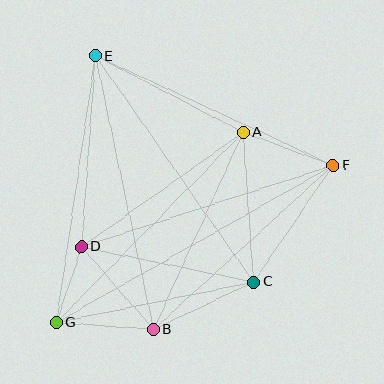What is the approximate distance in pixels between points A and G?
The distance between A and G is approximately 267 pixels.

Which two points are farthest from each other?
Points F and G are farthest from each other.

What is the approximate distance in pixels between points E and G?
The distance between E and G is approximately 269 pixels.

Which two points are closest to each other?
Points D and G are closest to each other.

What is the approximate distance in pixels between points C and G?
The distance between C and G is approximately 202 pixels.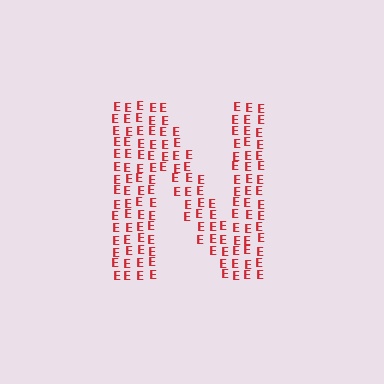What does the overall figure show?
The overall figure shows the letter N.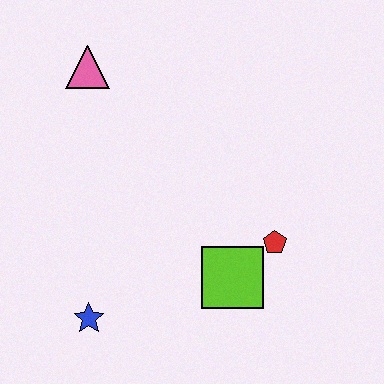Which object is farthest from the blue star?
The pink triangle is farthest from the blue star.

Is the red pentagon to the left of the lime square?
No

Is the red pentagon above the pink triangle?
No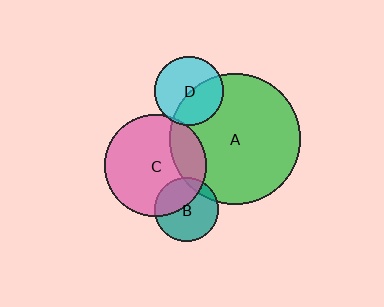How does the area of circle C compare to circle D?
Approximately 2.2 times.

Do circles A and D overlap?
Yes.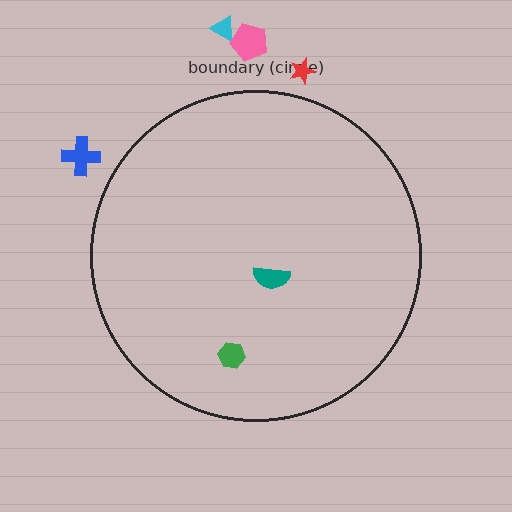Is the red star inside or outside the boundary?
Outside.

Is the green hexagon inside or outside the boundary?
Inside.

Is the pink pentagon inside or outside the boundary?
Outside.